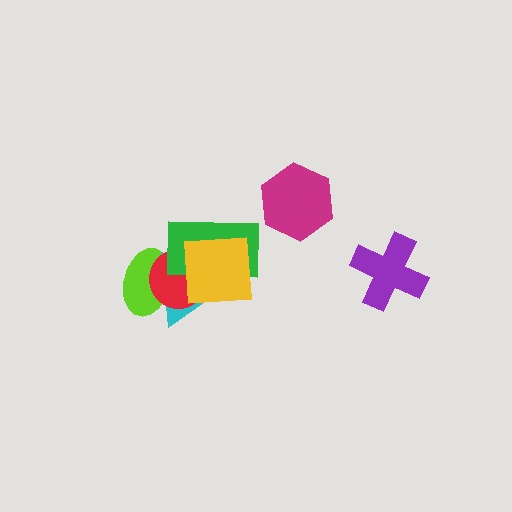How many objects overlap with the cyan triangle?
4 objects overlap with the cyan triangle.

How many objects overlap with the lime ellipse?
2 objects overlap with the lime ellipse.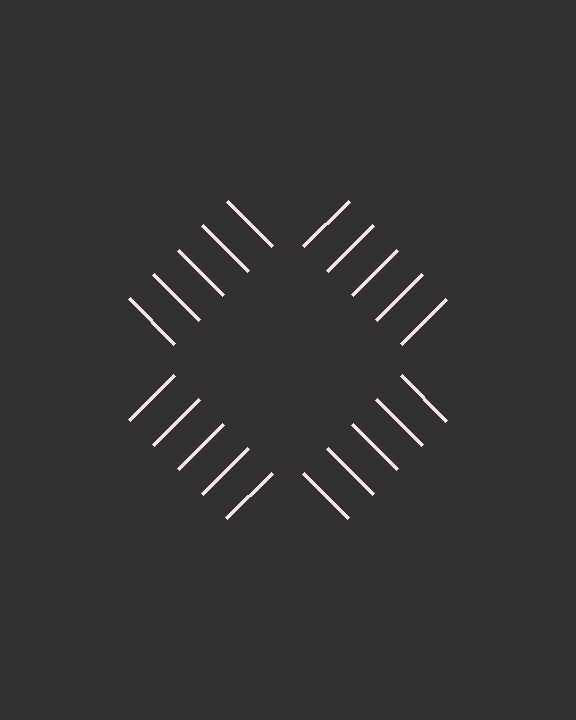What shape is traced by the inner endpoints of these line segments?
An illusory square — the line segments terminate on its edges but no continuous stroke is drawn.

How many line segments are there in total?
20 — 5 along each of the 4 edges.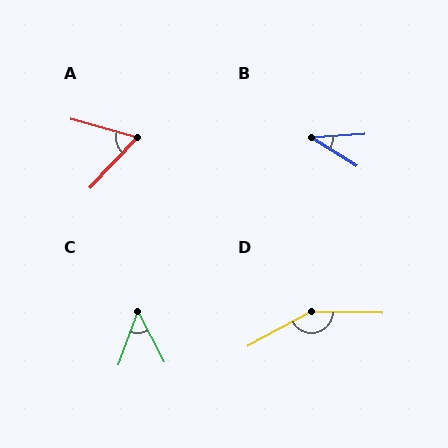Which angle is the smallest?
B, at approximately 36 degrees.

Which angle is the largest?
D, at approximately 150 degrees.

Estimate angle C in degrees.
Approximately 48 degrees.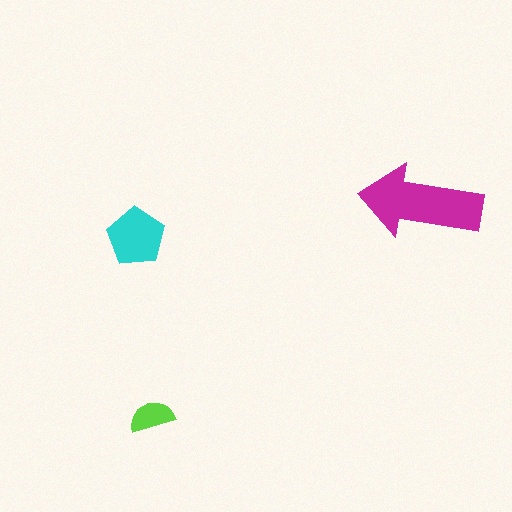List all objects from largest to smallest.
The magenta arrow, the cyan pentagon, the lime semicircle.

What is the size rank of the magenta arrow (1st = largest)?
1st.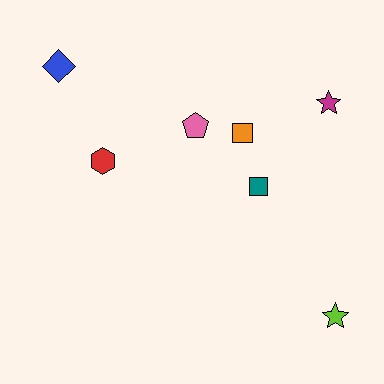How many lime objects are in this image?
There is 1 lime object.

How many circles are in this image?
There are no circles.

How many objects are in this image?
There are 7 objects.